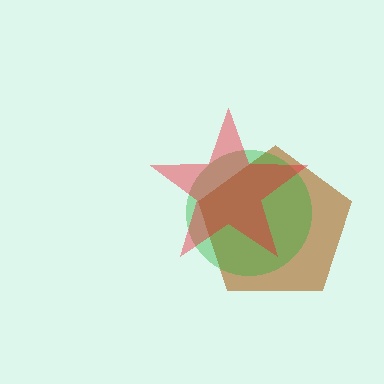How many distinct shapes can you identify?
There are 3 distinct shapes: a brown pentagon, a green circle, a red star.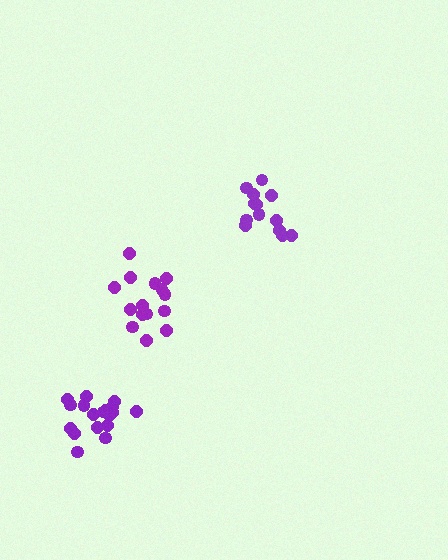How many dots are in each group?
Group 1: 18 dots, Group 2: 13 dots, Group 3: 15 dots (46 total).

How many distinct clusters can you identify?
There are 3 distinct clusters.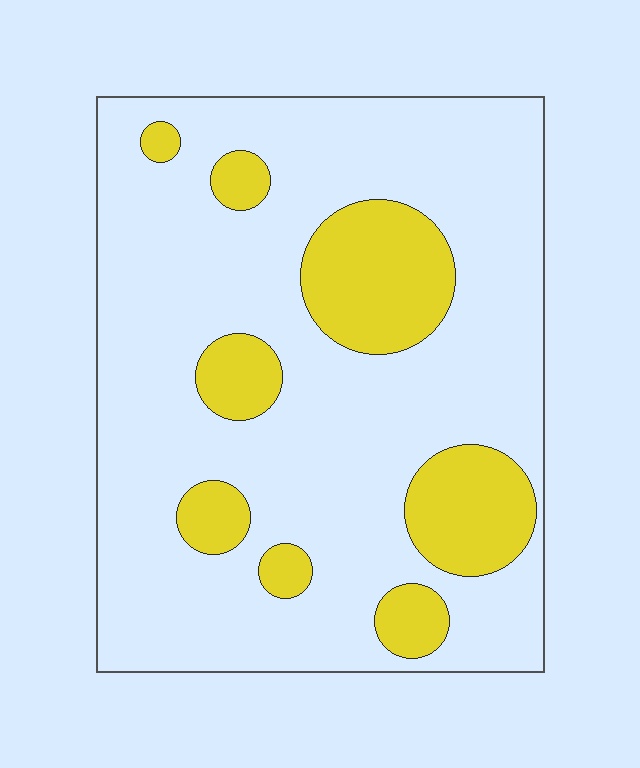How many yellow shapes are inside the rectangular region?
8.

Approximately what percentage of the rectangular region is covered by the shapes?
Approximately 20%.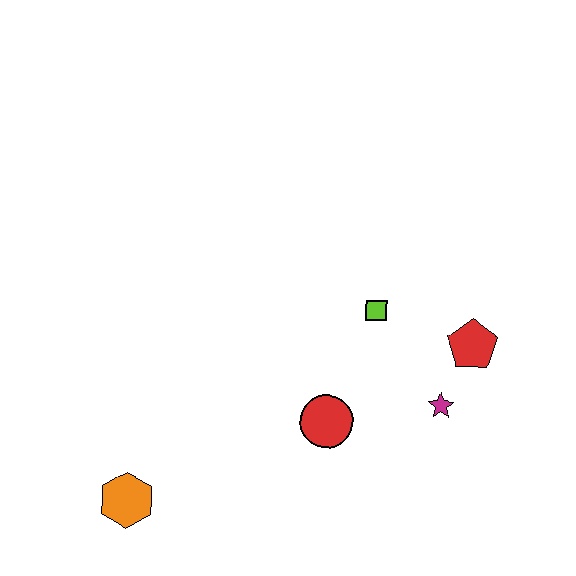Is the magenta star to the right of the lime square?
Yes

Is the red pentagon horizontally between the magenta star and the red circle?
No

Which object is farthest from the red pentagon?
The orange hexagon is farthest from the red pentagon.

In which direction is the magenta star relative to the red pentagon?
The magenta star is below the red pentagon.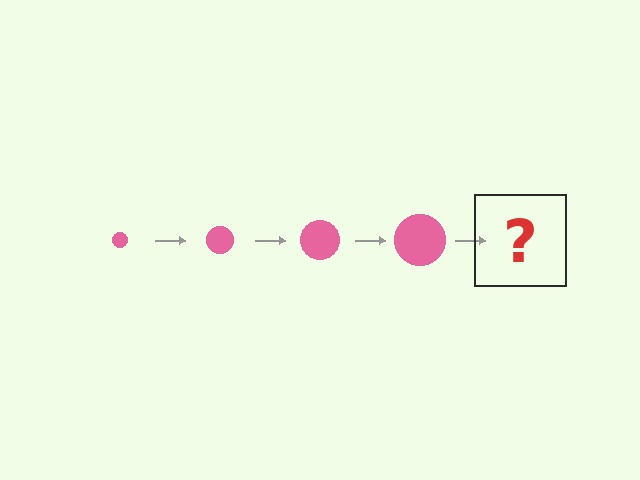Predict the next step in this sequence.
The next step is a pink circle, larger than the previous one.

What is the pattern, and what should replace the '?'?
The pattern is that the circle gets progressively larger each step. The '?' should be a pink circle, larger than the previous one.